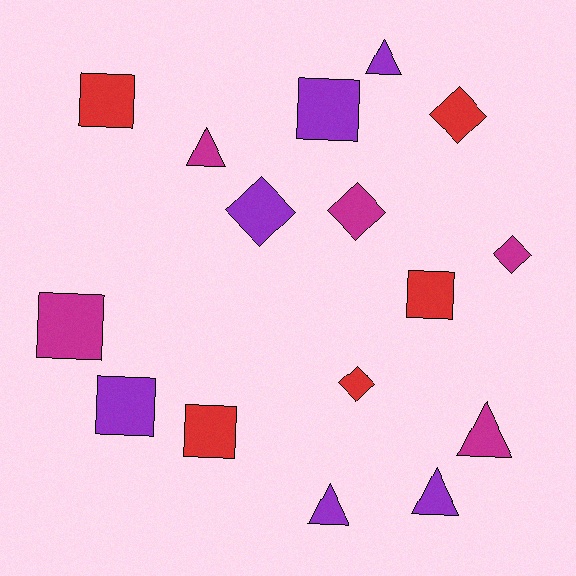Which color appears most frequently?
Purple, with 6 objects.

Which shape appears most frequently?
Square, with 6 objects.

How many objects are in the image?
There are 16 objects.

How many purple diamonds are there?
There is 1 purple diamond.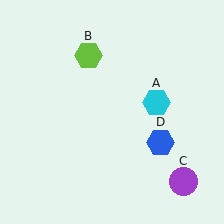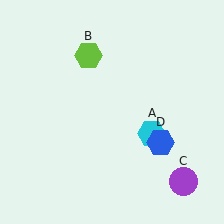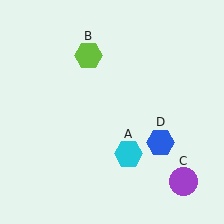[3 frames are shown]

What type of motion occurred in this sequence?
The cyan hexagon (object A) rotated clockwise around the center of the scene.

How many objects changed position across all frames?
1 object changed position: cyan hexagon (object A).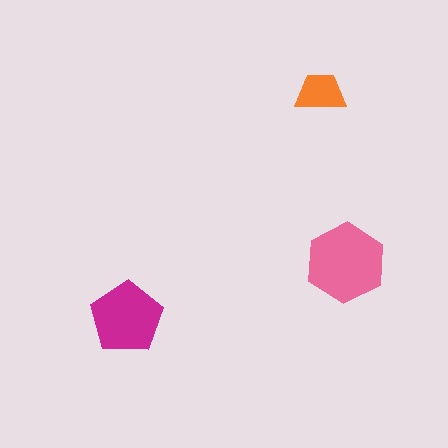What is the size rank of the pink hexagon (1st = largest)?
1st.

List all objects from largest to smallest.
The pink hexagon, the magenta pentagon, the orange trapezoid.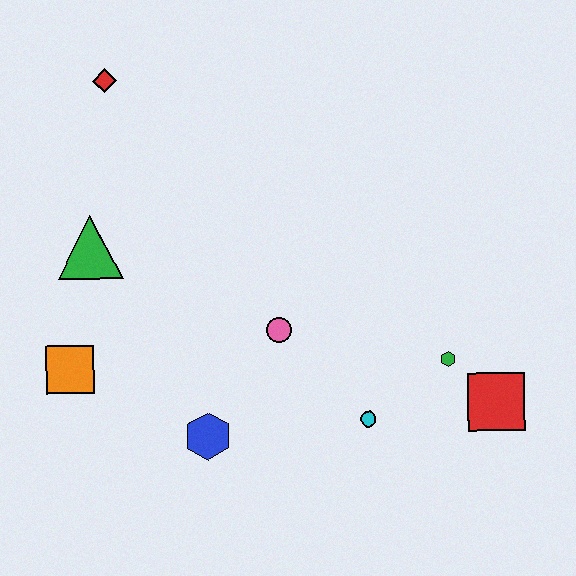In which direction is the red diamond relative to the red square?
The red diamond is to the left of the red square.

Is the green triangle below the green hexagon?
No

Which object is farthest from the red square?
The red diamond is farthest from the red square.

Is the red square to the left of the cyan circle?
No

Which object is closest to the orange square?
The green triangle is closest to the orange square.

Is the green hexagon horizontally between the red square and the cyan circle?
Yes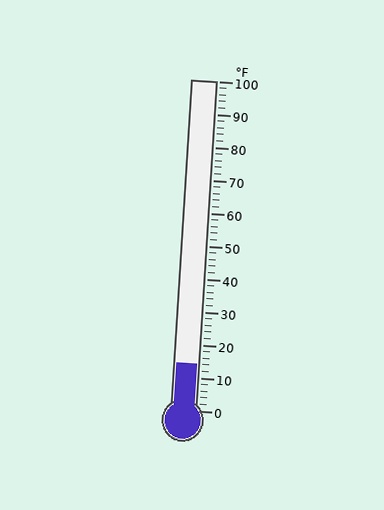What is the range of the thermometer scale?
The thermometer scale ranges from 0°F to 100°F.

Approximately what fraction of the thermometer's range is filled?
The thermometer is filled to approximately 15% of its range.